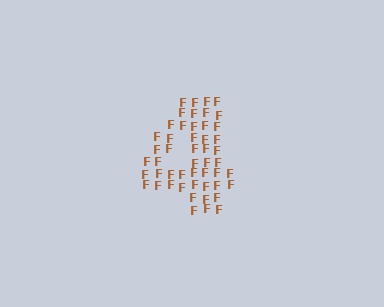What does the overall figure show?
The overall figure shows the digit 4.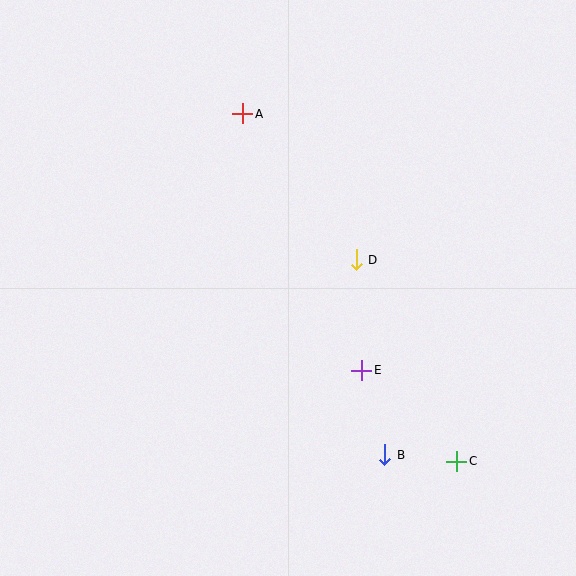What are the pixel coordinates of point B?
Point B is at (385, 455).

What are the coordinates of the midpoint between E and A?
The midpoint between E and A is at (302, 242).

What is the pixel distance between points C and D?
The distance between C and D is 225 pixels.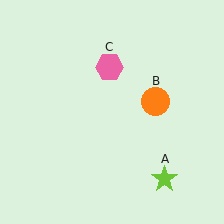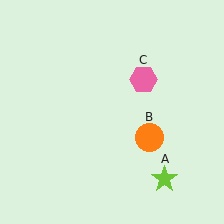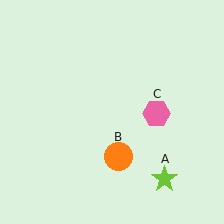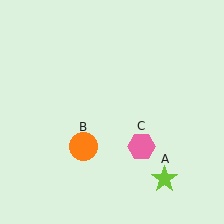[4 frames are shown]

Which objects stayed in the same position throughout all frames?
Lime star (object A) remained stationary.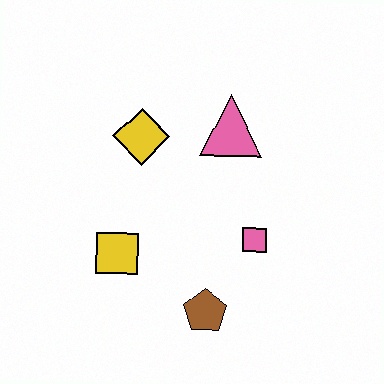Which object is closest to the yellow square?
The brown pentagon is closest to the yellow square.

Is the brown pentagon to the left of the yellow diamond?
No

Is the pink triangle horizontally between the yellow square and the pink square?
Yes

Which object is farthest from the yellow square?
The pink triangle is farthest from the yellow square.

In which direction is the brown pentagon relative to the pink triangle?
The brown pentagon is below the pink triangle.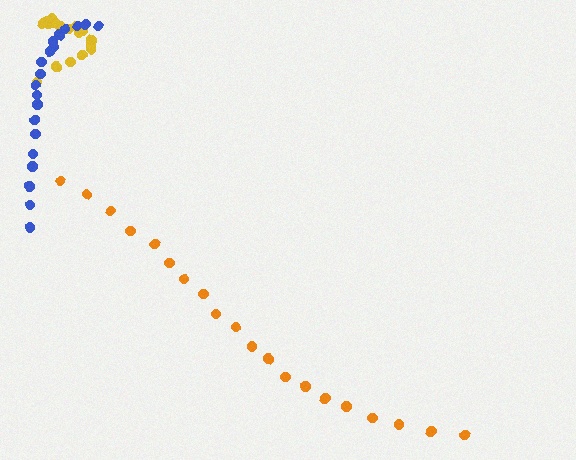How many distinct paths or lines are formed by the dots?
There are 3 distinct paths.